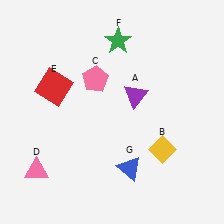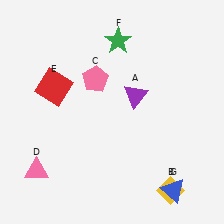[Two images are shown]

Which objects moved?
The objects that moved are: the yellow diamond (B), the blue triangle (G).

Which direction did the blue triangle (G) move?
The blue triangle (G) moved right.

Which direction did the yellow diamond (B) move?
The yellow diamond (B) moved down.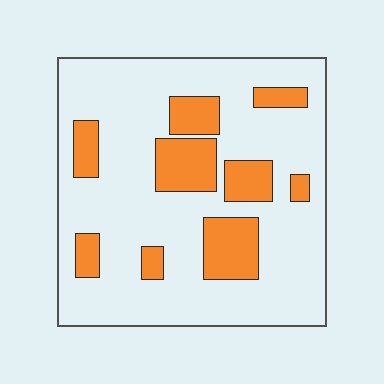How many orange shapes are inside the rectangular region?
9.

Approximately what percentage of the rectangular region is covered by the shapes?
Approximately 20%.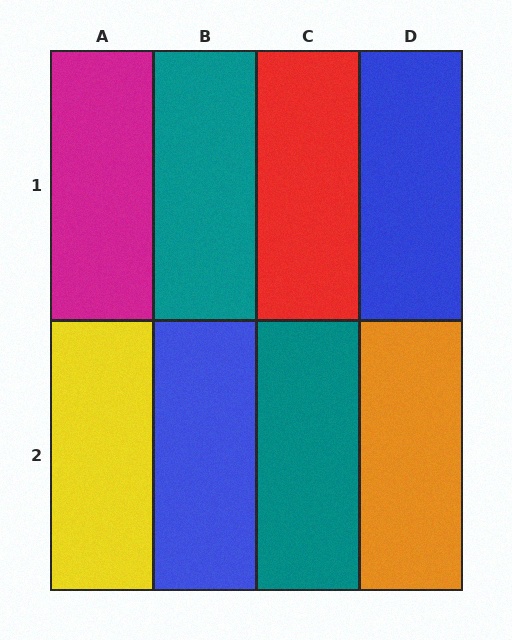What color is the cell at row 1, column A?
Magenta.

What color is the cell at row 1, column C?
Red.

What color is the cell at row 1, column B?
Teal.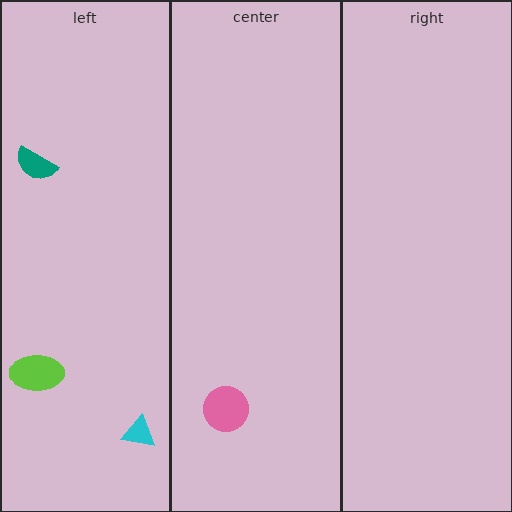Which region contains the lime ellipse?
The left region.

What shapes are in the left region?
The cyan triangle, the teal semicircle, the lime ellipse.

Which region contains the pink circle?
The center region.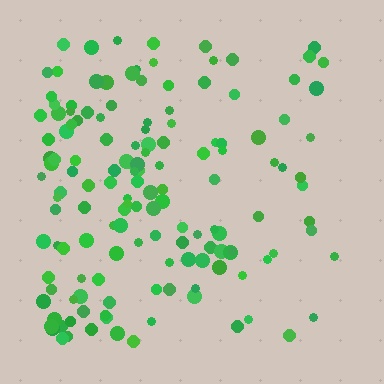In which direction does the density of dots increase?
From right to left, with the left side densest.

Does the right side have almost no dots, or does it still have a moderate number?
Still a moderate number, just noticeably fewer than the left.